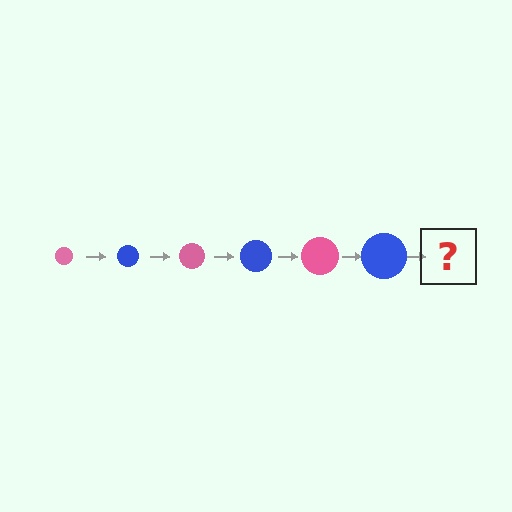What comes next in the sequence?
The next element should be a pink circle, larger than the previous one.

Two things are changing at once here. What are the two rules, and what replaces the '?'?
The two rules are that the circle grows larger each step and the color cycles through pink and blue. The '?' should be a pink circle, larger than the previous one.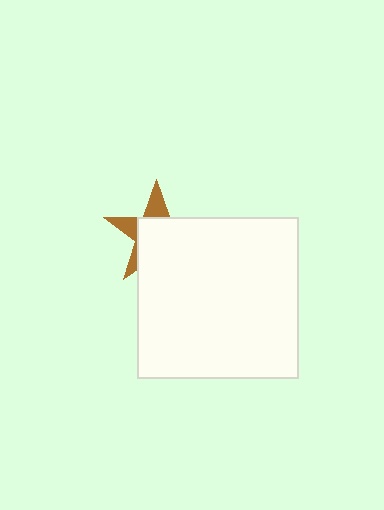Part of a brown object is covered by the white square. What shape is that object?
It is a star.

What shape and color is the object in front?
The object in front is a white square.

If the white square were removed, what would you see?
You would see the complete brown star.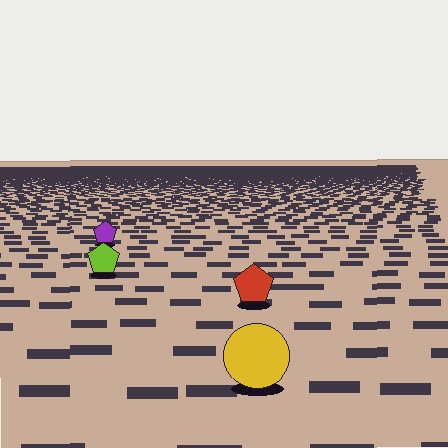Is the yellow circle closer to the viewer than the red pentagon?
Yes. The yellow circle is closer — you can tell from the texture gradient: the ground texture is coarser near it.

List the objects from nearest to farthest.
From nearest to farthest: the yellow circle, the red pentagon, the lime pentagon, the purple pentagon.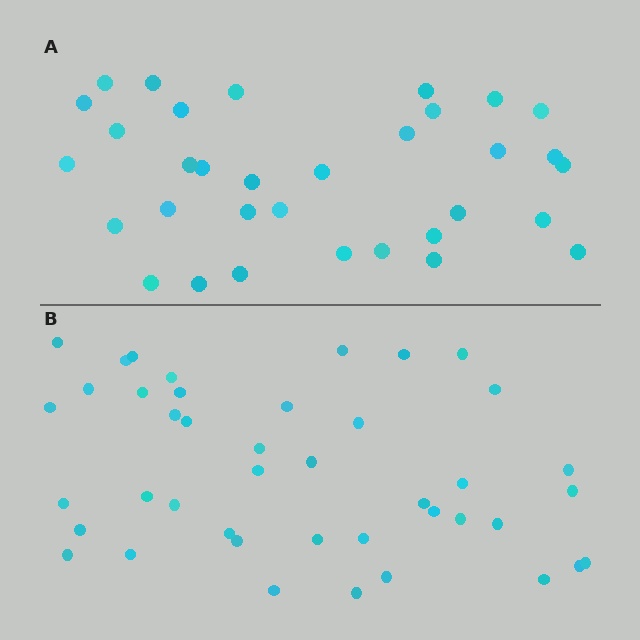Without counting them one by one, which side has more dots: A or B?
Region B (the bottom region) has more dots.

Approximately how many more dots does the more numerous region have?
Region B has roughly 8 or so more dots than region A.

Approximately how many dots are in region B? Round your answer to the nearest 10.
About 40 dots. (The exact count is 42, which rounds to 40.)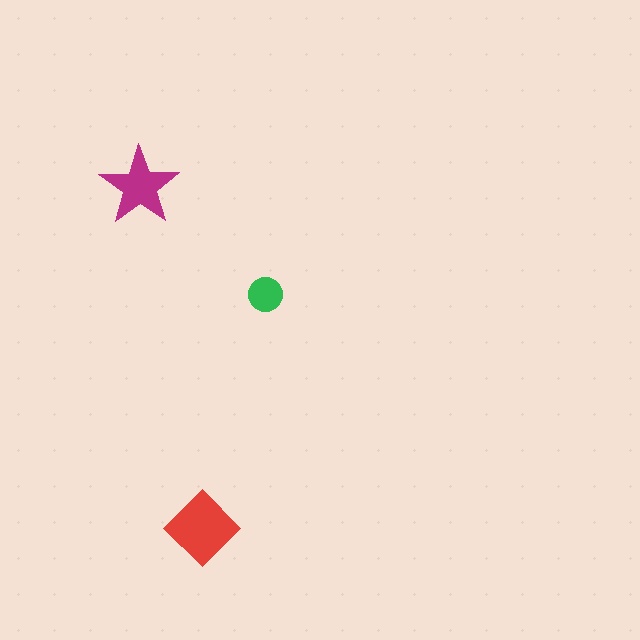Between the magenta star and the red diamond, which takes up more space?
The red diamond.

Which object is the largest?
The red diamond.